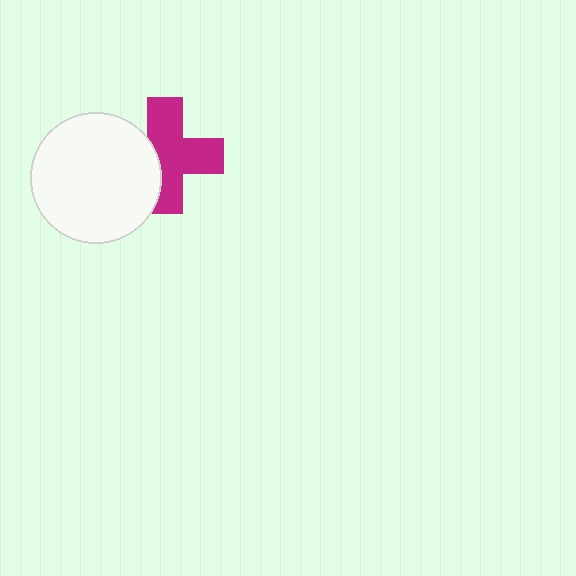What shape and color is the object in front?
The object in front is a white circle.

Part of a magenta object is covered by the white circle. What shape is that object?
It is a cross.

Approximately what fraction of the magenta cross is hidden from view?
Roughly 32% of the magenta cross is hidden behind the white circle.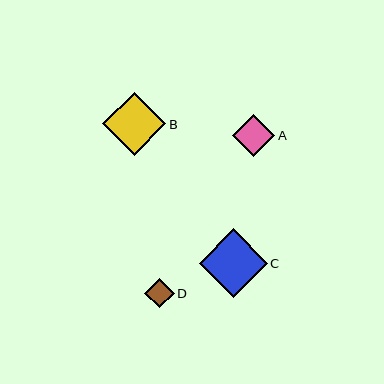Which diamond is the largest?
Diamond C is the largest with a size of approximately 68 pixels.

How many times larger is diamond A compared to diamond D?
Diamond A is approximately 1.4 times the size of diamond D.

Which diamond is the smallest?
Diamond D is the smallest with a size of approximately 30 pixels.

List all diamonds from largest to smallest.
From largest to smallest: C, B, A, D.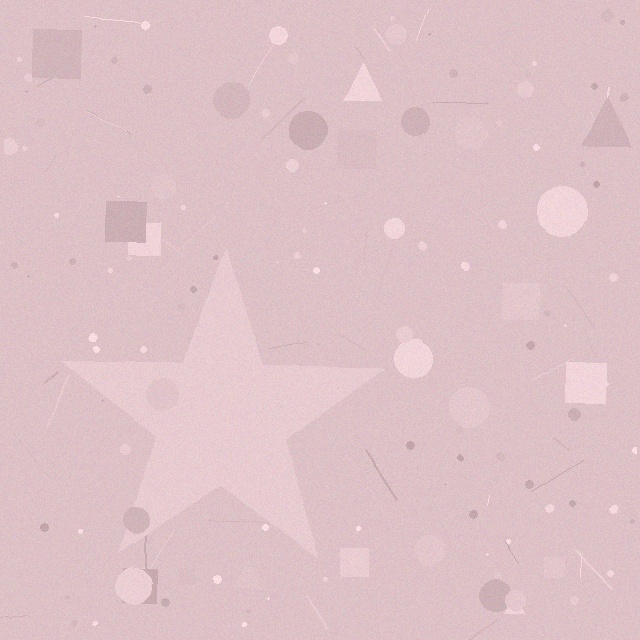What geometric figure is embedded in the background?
A star is embedded in the background.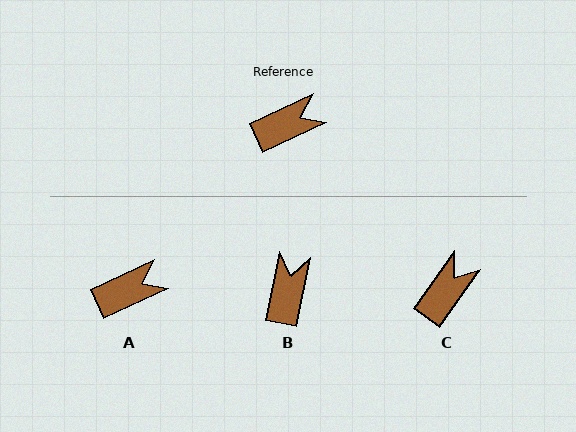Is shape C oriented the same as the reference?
No, it is off by about 30 degrees.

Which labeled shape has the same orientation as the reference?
A.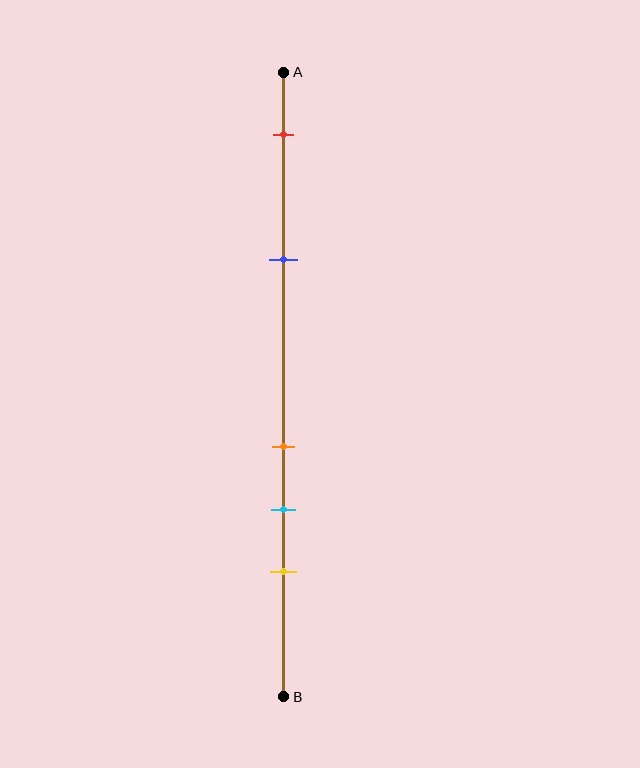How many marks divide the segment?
There are 5 marks dividing the segment.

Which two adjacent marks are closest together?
The orange and cyan marks are the closest adjacent pair.